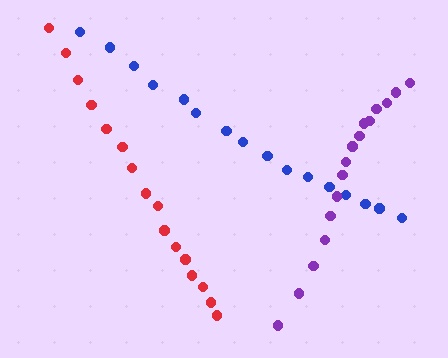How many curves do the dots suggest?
There are 3 distinct paths.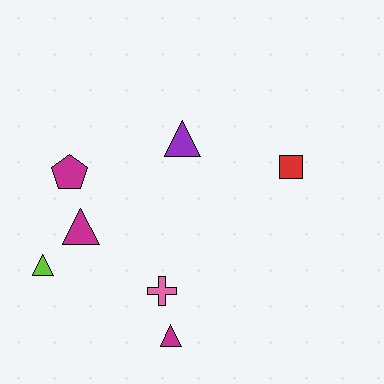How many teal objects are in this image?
There are no teal objects.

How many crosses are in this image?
There is 1 cross.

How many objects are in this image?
There are 7 objects.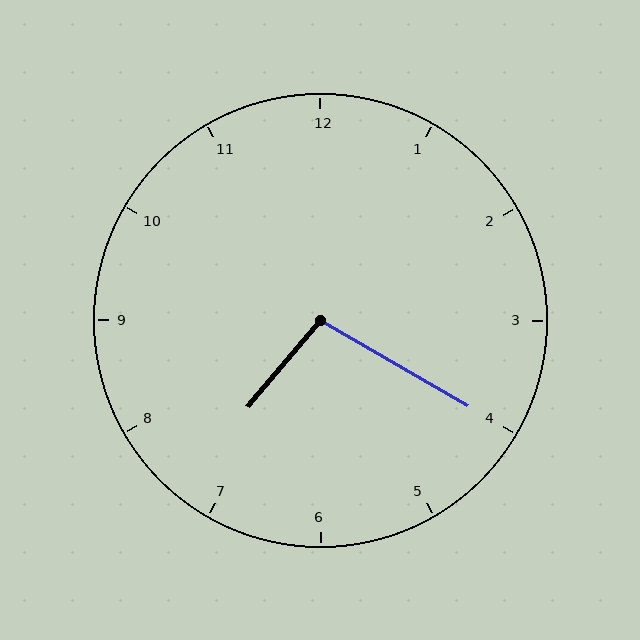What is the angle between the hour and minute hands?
Approximately 100 degrees.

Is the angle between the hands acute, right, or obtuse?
It is obtuse.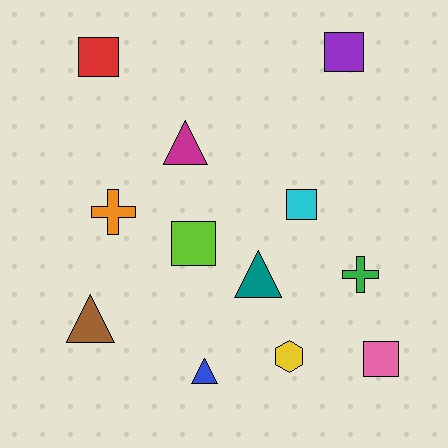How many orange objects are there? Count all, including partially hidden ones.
There is 1 orange object.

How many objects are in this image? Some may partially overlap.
There are 12 objects.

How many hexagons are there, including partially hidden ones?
There is 1 hexagon.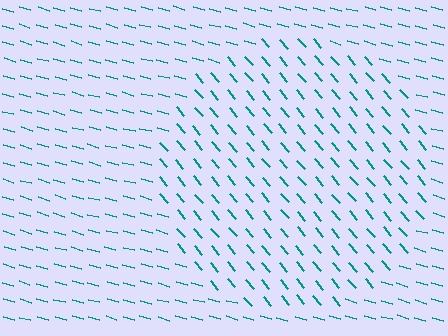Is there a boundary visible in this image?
Yes, there is a texture boundary formed by a change in line orientation.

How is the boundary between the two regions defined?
The boundary is defined purely by a change in line orientation (approximately 34 degrees difference). All lines are the same color and thickness.